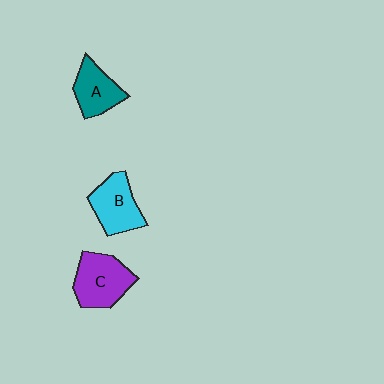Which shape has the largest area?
Shape C (purple).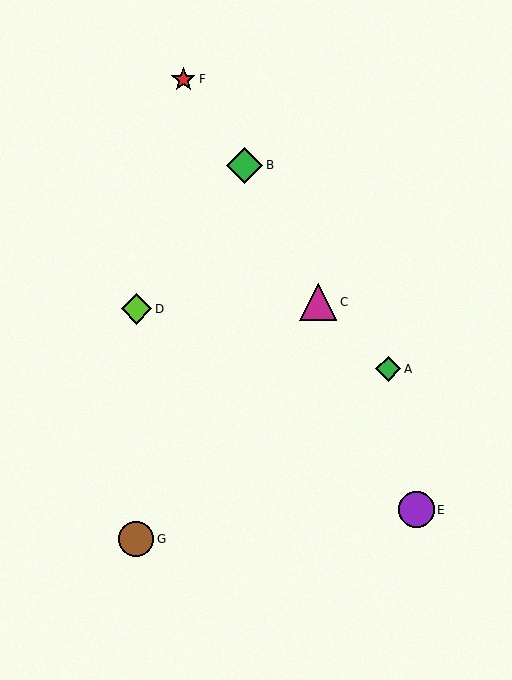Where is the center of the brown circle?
The center of the brown circle is at (136, 539).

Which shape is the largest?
The magenta triangle (labeled C) is the largest.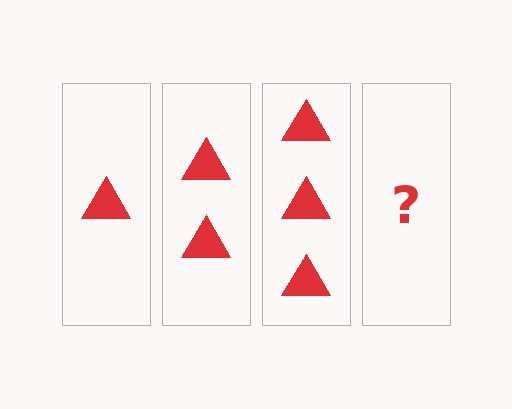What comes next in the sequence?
The next element should be 4 triangles.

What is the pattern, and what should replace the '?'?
The pattern is that each step adds one more triangle. The '?' should be 4 triangles.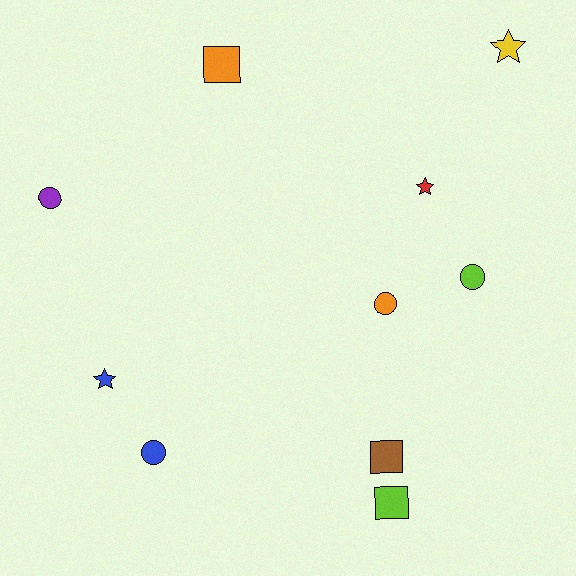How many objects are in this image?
There are 10 objects.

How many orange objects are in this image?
There are 2 orange objects.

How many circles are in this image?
There are 4 circles.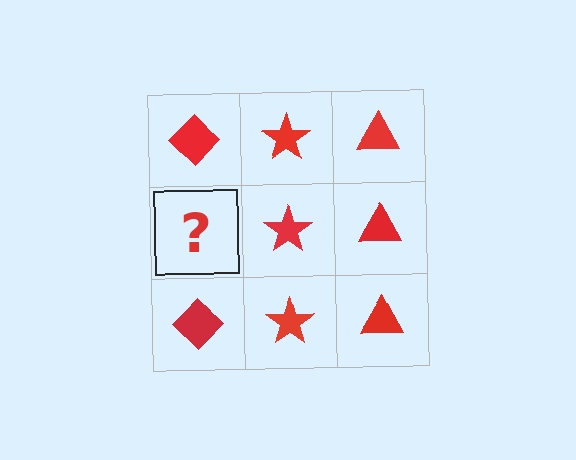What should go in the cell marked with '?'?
The missing cell should contain a red diamond.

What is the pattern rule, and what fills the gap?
The rule is that each column has a consistent shape. The gap should be filled with a red diamond.